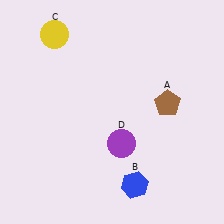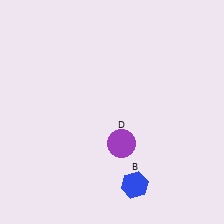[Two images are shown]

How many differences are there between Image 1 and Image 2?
There are 2 differences between the two images.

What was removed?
The yellow circle (C), the brown pentagon (A) were removed in Image 2.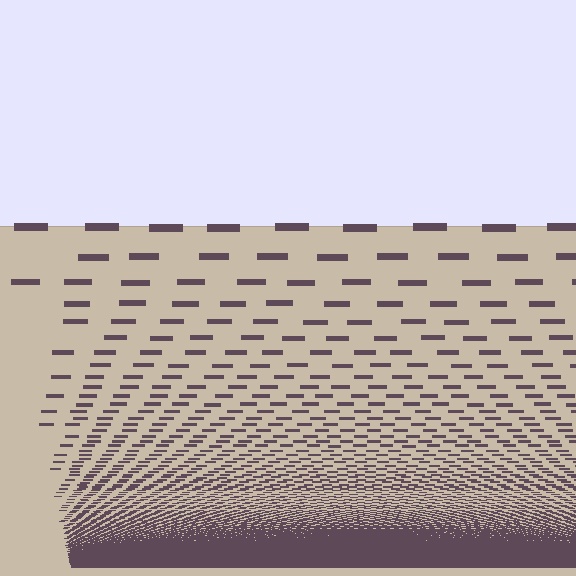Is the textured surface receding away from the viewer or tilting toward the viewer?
The surface appears to tilt toward the viewer. Texture elements get larger and sparser toward the top.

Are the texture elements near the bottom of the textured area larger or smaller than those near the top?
Smaller. The gradient is inverted — elements near the bottom are smaller and denser.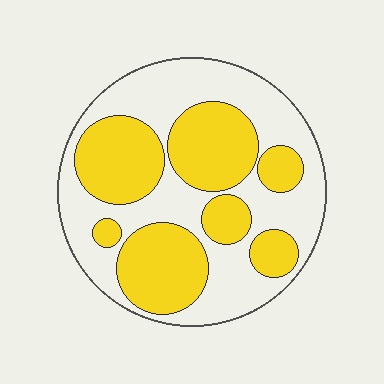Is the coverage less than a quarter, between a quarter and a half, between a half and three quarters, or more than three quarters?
Between a quarter and a half.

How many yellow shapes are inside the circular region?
7.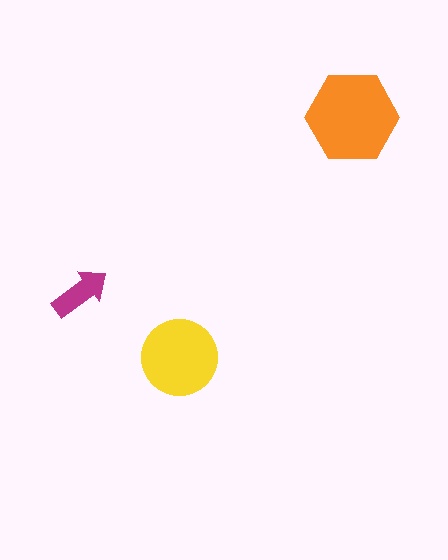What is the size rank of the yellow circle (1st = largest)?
2nd.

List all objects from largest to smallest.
The orange hexagon, the yellow circle, the magenta arrow.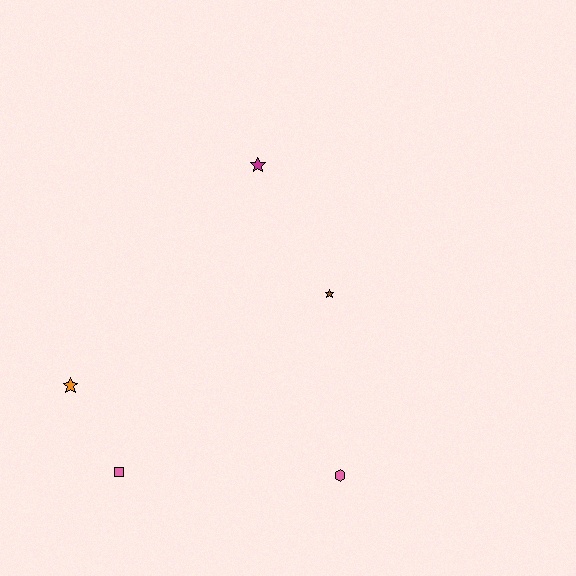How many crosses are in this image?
There are no crosses.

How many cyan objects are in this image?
There are no cyan objects.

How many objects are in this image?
There are 5 objects.